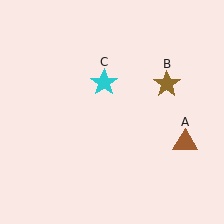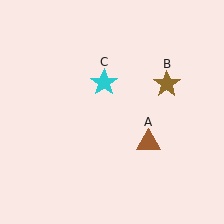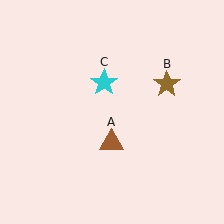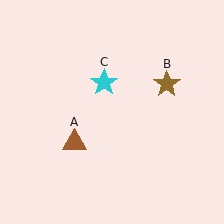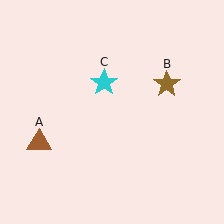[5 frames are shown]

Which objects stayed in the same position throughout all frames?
Brown star (object B) and cyan star (object C) remained stationary.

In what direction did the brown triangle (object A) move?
The brown triangle (object A) moved left.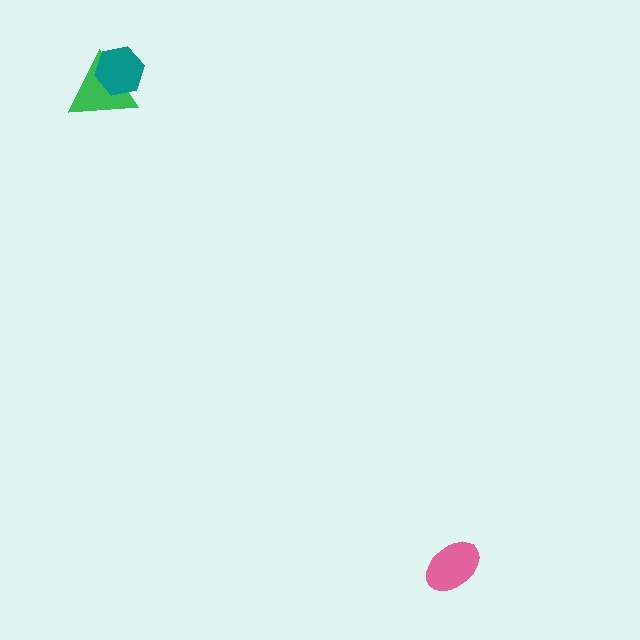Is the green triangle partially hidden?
Yes, it is partially covered by another shape.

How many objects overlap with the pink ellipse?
0 objects overlap with the pink ellipse.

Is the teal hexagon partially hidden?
No, no other shape covers it.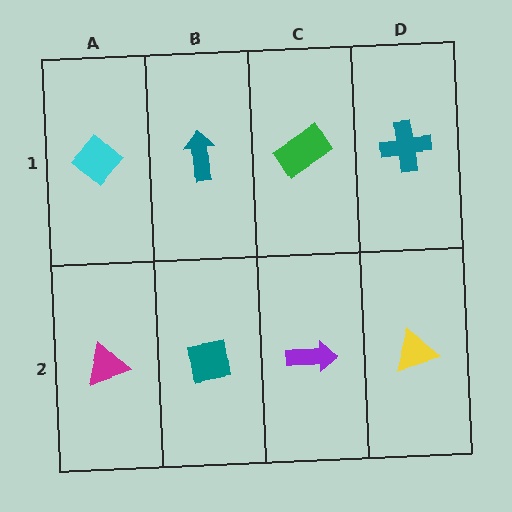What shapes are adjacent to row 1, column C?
A purple arrow (row 2, column C), a teal arrow (row 1, column B), a teal cross (row 1, column D).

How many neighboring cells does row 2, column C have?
3.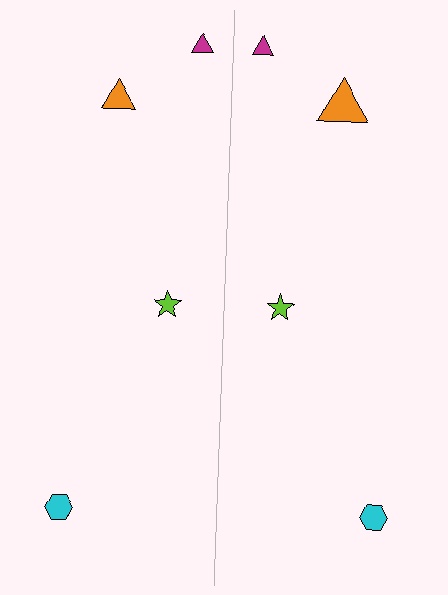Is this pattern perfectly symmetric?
No, the pattern is not perfectly symmetric. The orange triangle on the right side has a different size than its mirror counterpart.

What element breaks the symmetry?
The orange triangle on the right side has a different size than its mirror counterpart.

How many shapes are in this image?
There are 8 shapes in this image.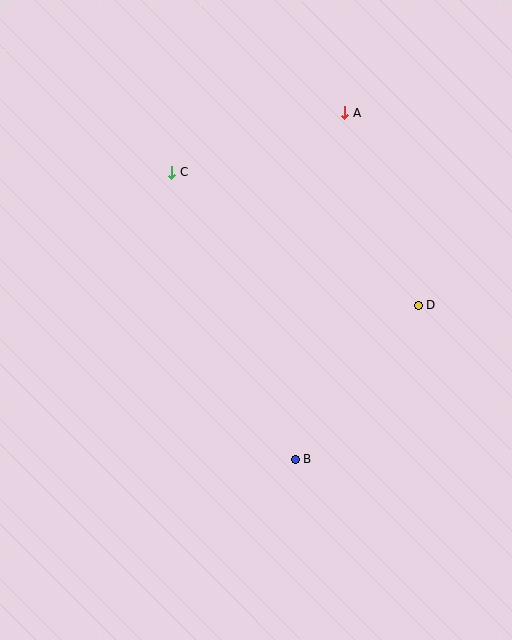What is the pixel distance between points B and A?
The distance between B and A is 350 pixels.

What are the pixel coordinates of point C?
Point C is at (172, 172).